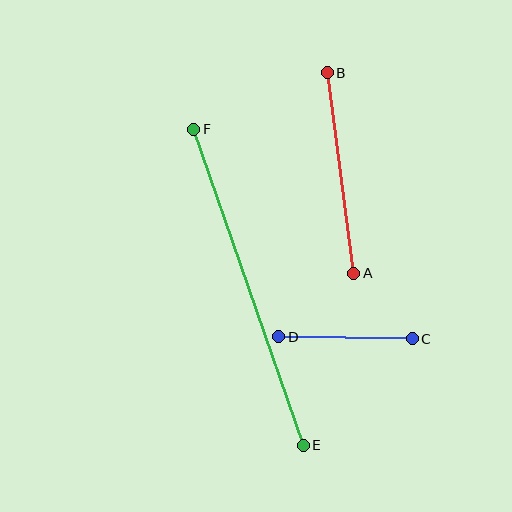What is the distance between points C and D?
The distance is approximately 134 pixels.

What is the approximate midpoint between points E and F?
The midpoint is at approximately (248, 287) pixels.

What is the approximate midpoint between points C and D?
The midpoint is at approximately (346, 338) pixels.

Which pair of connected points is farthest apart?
Points E and F are farthest apart.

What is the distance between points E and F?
The distance is approximately 334 pixels.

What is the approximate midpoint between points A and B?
The midpoint is at approximately (340, 173) pixels.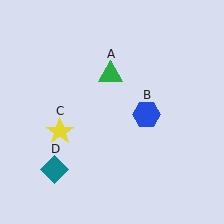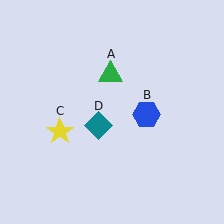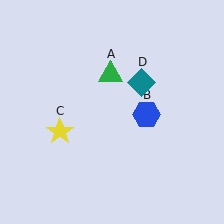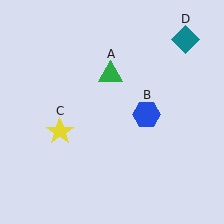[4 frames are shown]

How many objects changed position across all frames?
1 object changed position: teal diamond (object D).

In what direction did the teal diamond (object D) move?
The teal diamond (object D) moved up and to the right.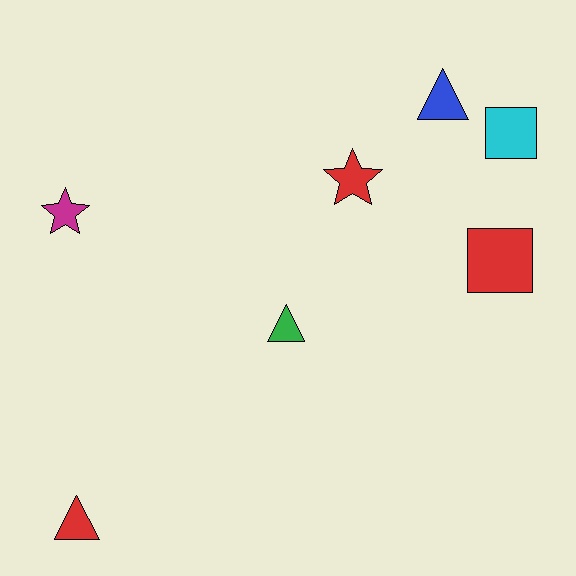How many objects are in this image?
There are 7 objects.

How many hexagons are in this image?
There are no hexagons.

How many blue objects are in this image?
There is 1 blue object.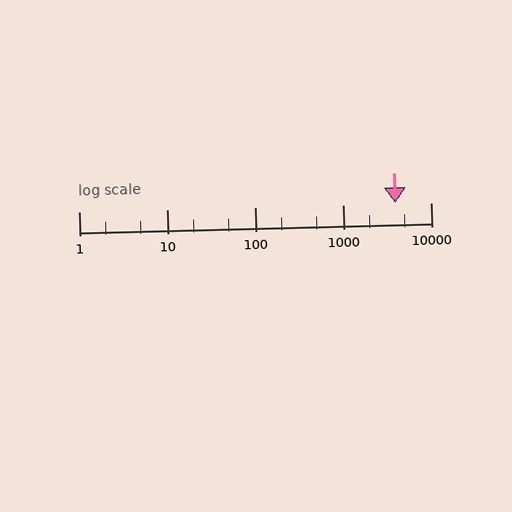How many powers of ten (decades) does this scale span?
The scale spans 4 decades, from 1 to 10000.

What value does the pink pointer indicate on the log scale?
The pointer indicates approximately 4000.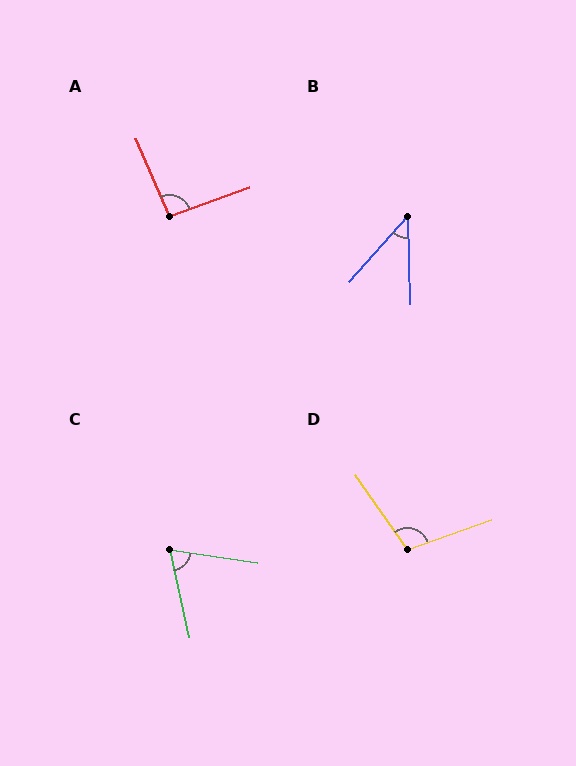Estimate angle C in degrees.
Approximately 69 degrees.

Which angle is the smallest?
B, at approximately 43 degrees.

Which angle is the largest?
D, at approximately 106 degrees.